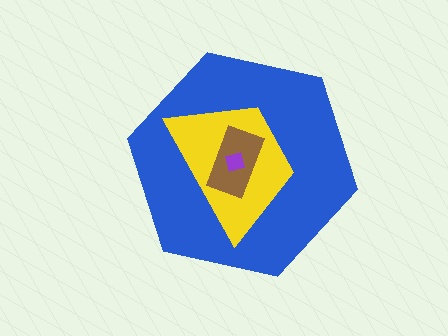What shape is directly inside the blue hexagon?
The yellow trapezoid.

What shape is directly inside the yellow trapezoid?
The brown rectangle.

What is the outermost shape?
The blue hexagon.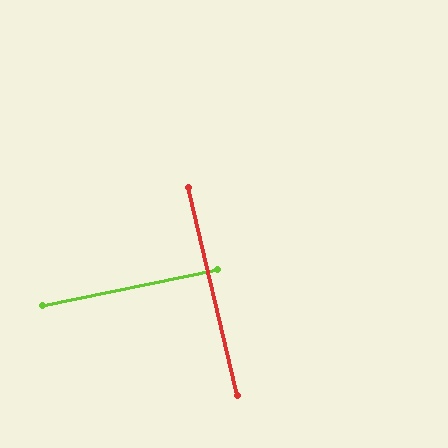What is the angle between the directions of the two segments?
Approximately 89 degrees.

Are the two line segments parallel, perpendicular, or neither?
Perpendicular — they meet at approximately 89°.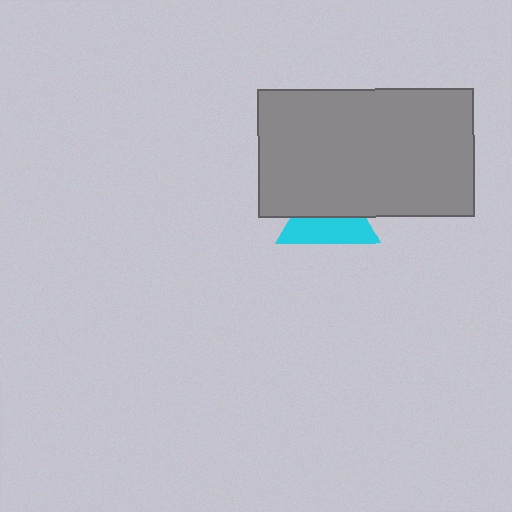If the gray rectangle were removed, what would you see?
You would see the complete cyan triangle.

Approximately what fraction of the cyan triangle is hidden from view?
Roughly 51% of the cyan triangle is hidden behind the gray rectangle.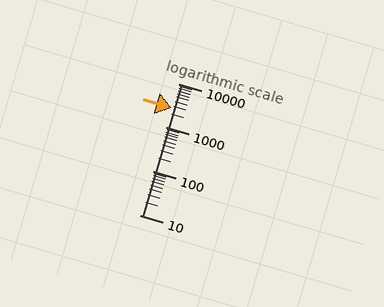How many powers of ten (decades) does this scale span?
The scale spans 3 decades, from 10 to 10000.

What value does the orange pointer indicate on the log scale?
The pointer indicates approximately 2800.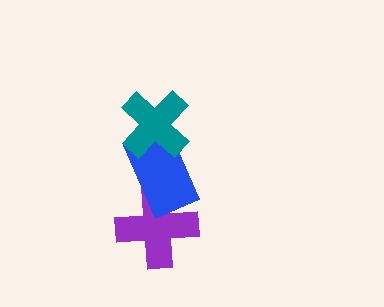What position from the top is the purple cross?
The purple cross is 3rd from the top.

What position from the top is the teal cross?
The teal cross is 1st from the top.